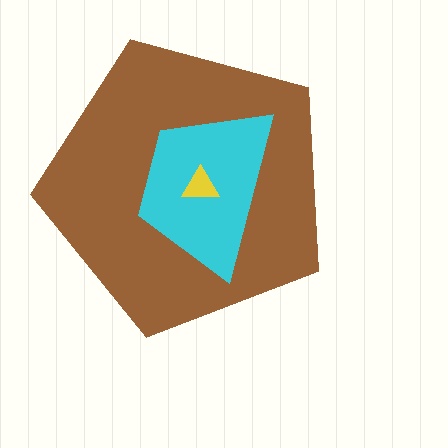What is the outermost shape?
The brown pentagon.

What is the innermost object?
The yellow triangle.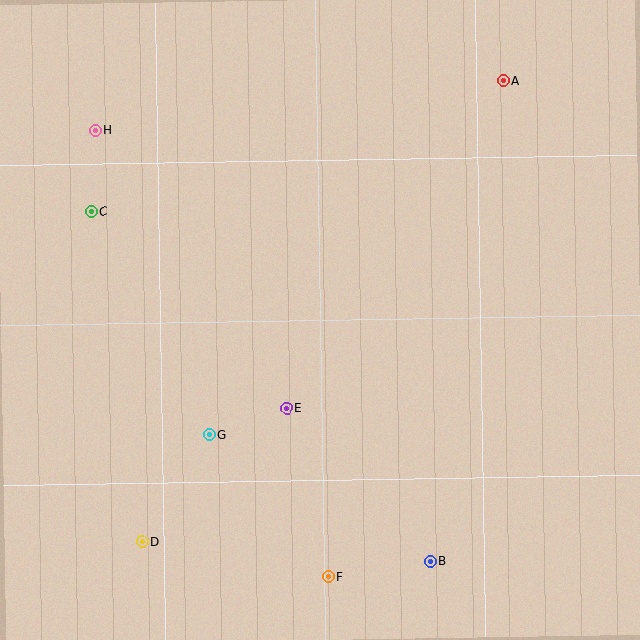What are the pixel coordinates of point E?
Point E is at (287, 409).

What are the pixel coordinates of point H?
Point H is at (95, 130).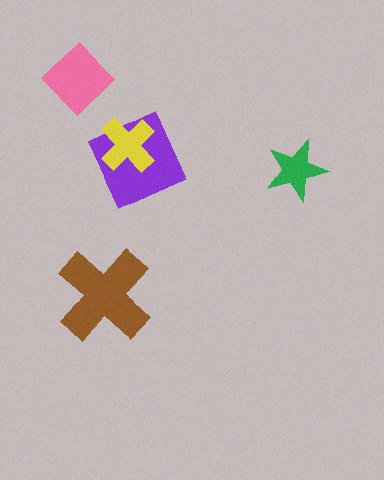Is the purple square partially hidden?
Yes, it is partially covered by another shape.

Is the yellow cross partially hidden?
No, no other shape covers it.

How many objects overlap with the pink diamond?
0 objects overlap with the pink diamond.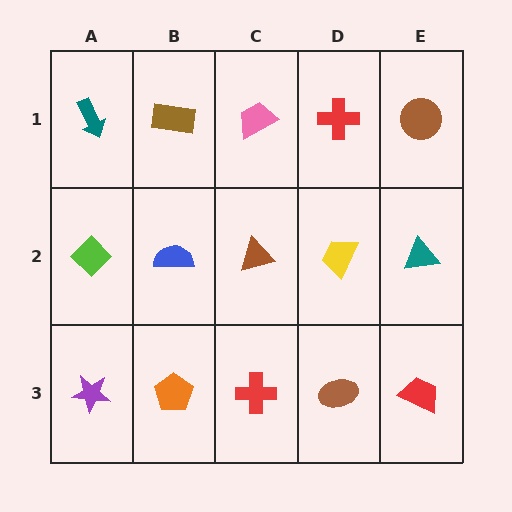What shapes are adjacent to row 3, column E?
A teal triangle (row 2, column E), a brown ellipse (row 3, column D).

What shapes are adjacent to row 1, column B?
A blue semicircle (row 2, column B), a teal arrow (row 1, column A), a pink trapezoid (row 1, column C).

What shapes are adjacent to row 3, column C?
A brown triangle (row 2, column C), an orange pentagon (row 3, column B), a brown ellipse (row 3, column D).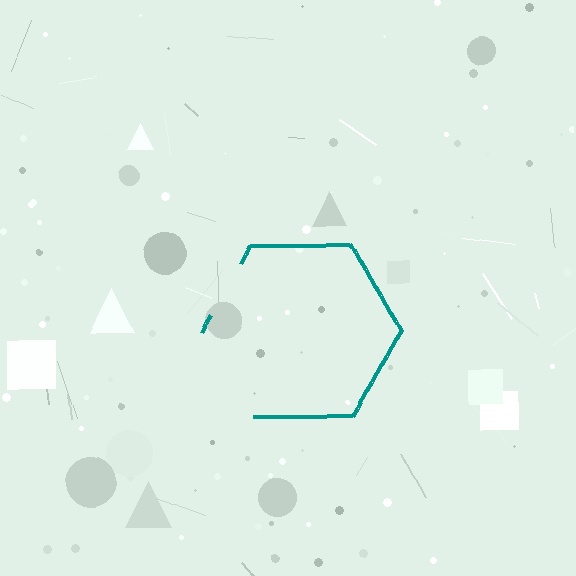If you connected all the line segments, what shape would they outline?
They would outline a hexagon.